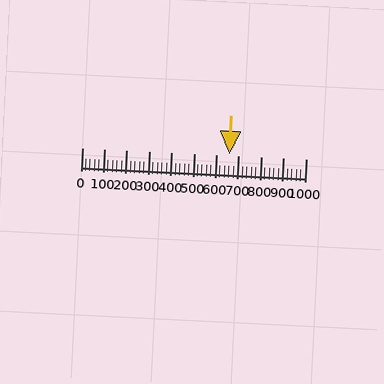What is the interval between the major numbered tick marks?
The major tick marks are spaced 100 units apart.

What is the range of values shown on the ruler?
The ruler shows values from 0 to 1000.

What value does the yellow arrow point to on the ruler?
The yellow arrow points to approximately 660.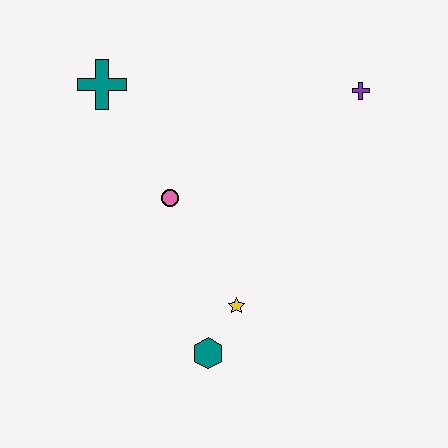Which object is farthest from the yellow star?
The teal cross is farthest from the yellow star.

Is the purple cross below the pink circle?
No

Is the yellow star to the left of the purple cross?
Yes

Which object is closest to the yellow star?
The teal hexagon is closest to the yellow star.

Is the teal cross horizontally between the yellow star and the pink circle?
No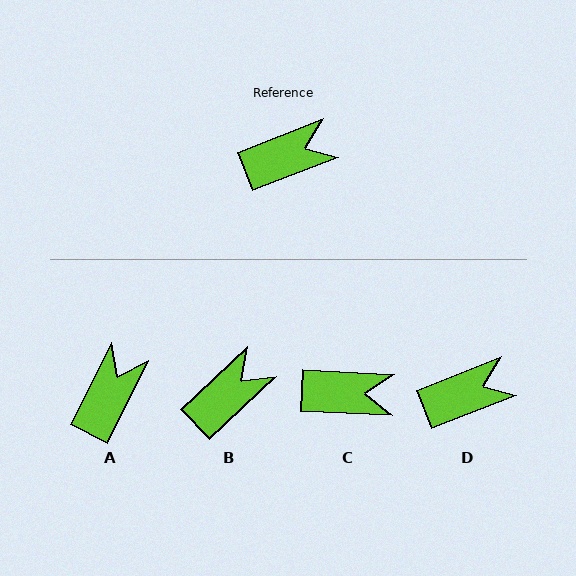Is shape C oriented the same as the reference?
No, it is off by about 24 degrees.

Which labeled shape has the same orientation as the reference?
D.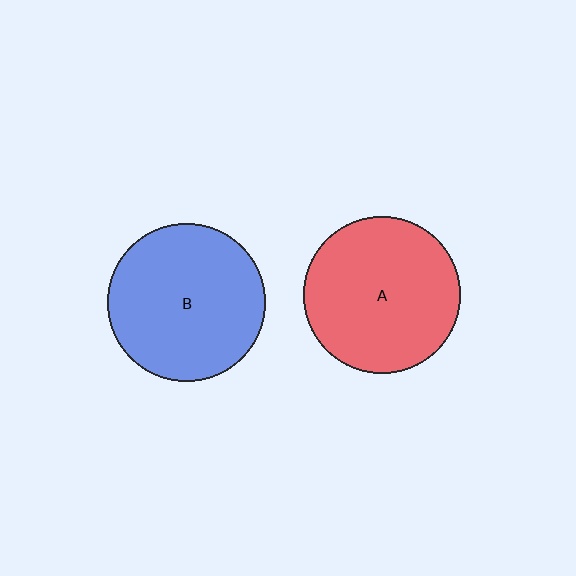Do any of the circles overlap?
No, none of the circles overlap.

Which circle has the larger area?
Circle B (blue).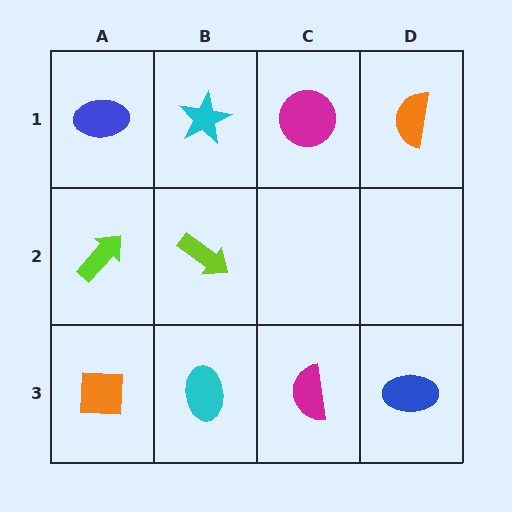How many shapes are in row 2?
2 shapes.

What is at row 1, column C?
A magenta circle.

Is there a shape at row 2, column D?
No, that cell is empty.